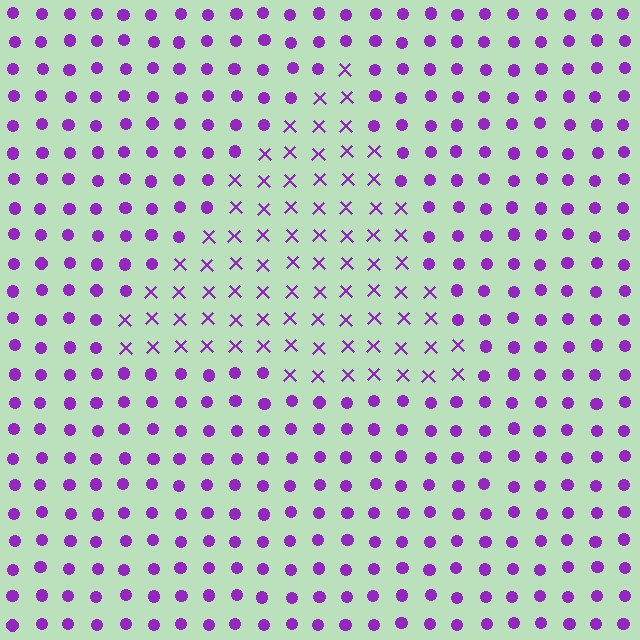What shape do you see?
I see a triangle.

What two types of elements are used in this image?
The image uses X marks inside the triangle region and circles outside it.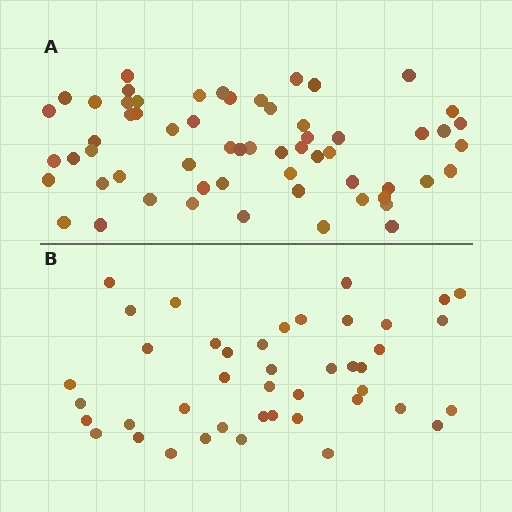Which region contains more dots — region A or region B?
Region A (the top region) has more dots.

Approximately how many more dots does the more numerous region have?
Region A has approximately 15 more dots than region B.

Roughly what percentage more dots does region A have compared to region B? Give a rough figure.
About 40% more.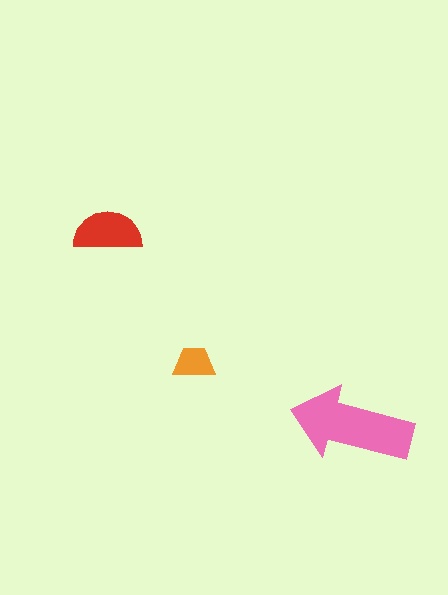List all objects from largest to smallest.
The pink arrow, the red semicircle, the orange trapezoid.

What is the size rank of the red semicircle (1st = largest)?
2nd.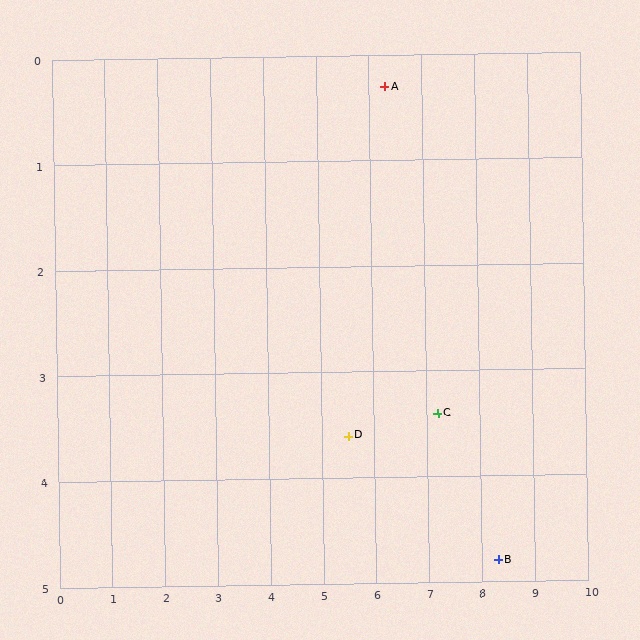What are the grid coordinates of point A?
Point A is at approximately (6.3, 0.3).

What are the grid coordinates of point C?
Point C is at approximately (7.2, 3.4).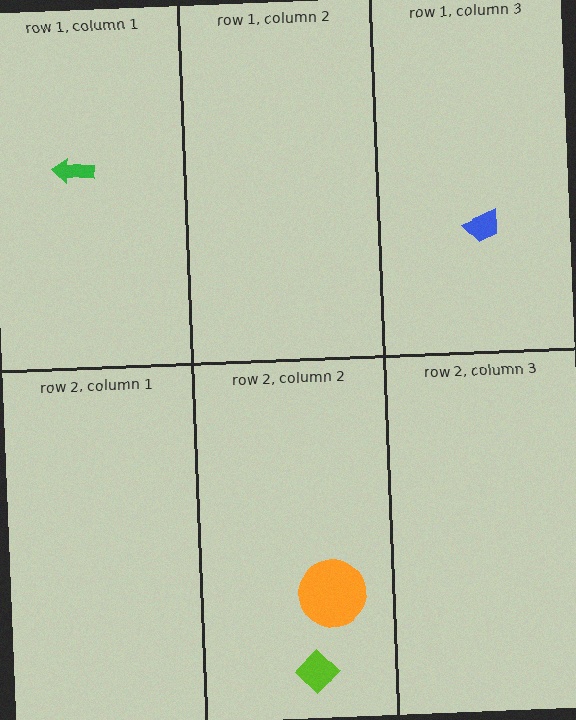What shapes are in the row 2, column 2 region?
The lime diamond, the orange circle.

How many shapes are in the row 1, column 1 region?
1.